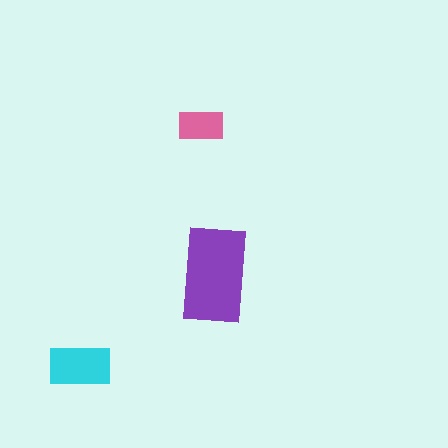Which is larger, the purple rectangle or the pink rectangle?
The purple one.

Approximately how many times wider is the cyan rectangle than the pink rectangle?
About 1.5 times wider.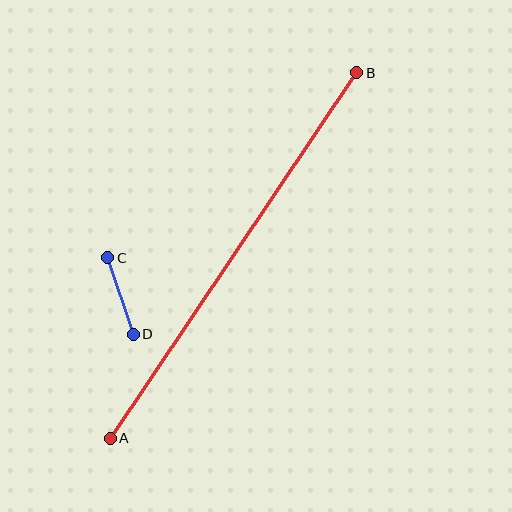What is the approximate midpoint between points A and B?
The midpoint is at approximately (234, 256) pixels.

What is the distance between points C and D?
The distance is approximately 81 pixels.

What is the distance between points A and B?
The distance is approximately 441 pixels.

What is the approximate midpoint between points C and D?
The midpoint is at approximately (120, 296) pixels.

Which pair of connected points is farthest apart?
Points A and B are farthest apart.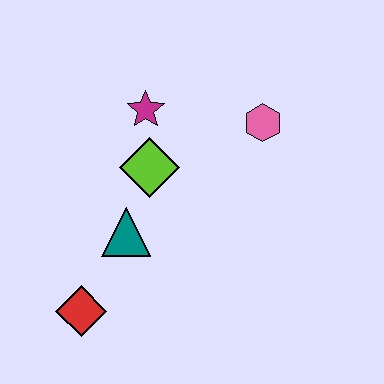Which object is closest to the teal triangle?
The lime diamond is closest to the teal triangle.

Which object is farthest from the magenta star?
The red diamond is farthest from the magenta star.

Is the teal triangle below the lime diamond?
Yes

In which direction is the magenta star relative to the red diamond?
The magenta star is above the red diamond.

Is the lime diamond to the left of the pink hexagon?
Yes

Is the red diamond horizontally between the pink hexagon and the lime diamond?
No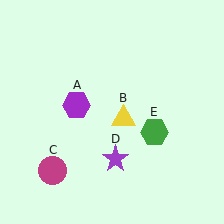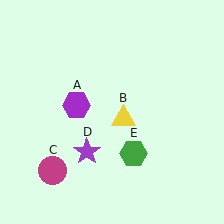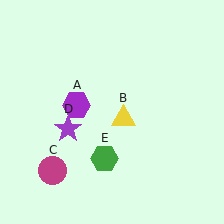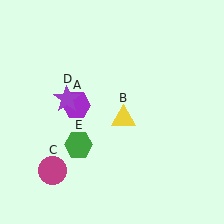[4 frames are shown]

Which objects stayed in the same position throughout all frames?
Purple hexagon (object A) and yellow triangle (object B) and magenta circle (object C) remained stationary.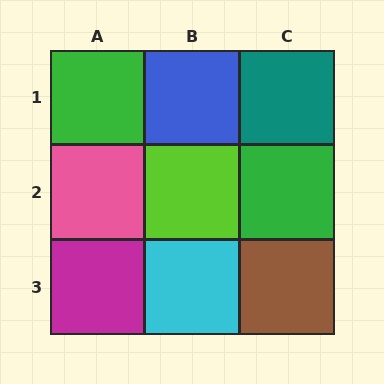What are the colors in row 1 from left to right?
Green, blue, teal.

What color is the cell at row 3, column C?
Brown.